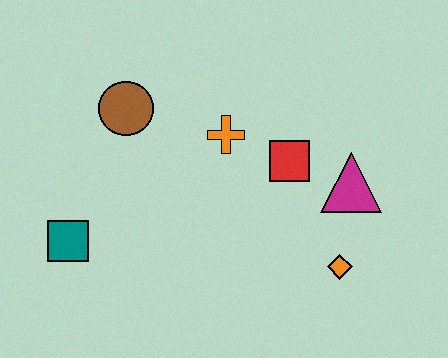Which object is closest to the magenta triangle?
The red square is closest to the magenta triangle.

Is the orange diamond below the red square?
Yes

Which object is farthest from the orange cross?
The teal square is farthest from the orange cross.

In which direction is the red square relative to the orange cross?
The red square is to the right of the orange cross.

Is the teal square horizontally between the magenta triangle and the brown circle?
No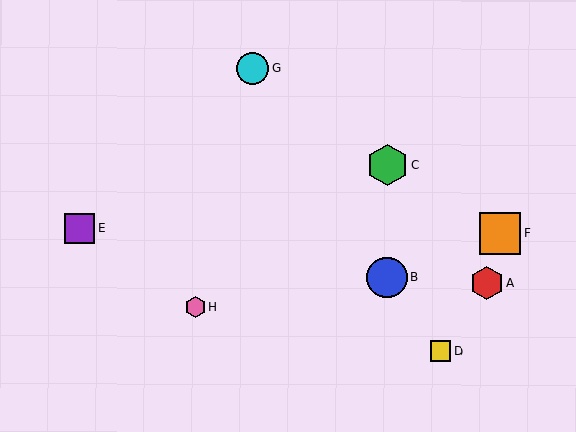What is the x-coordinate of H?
Object H is at x≈195.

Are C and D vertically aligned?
No, C is at x≈387 and D is at x≈440.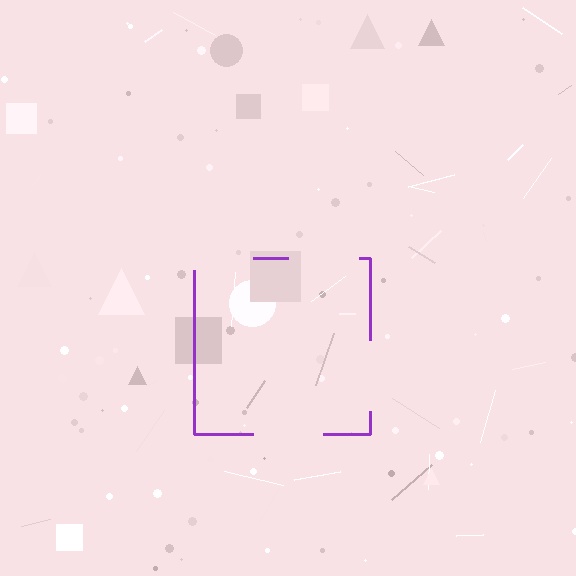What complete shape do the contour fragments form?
The contour fragments form a square.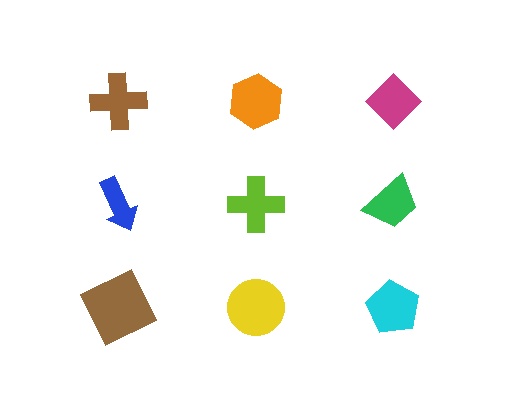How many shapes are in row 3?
3 shapes.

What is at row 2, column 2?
A lime cross.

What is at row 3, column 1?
A brown square.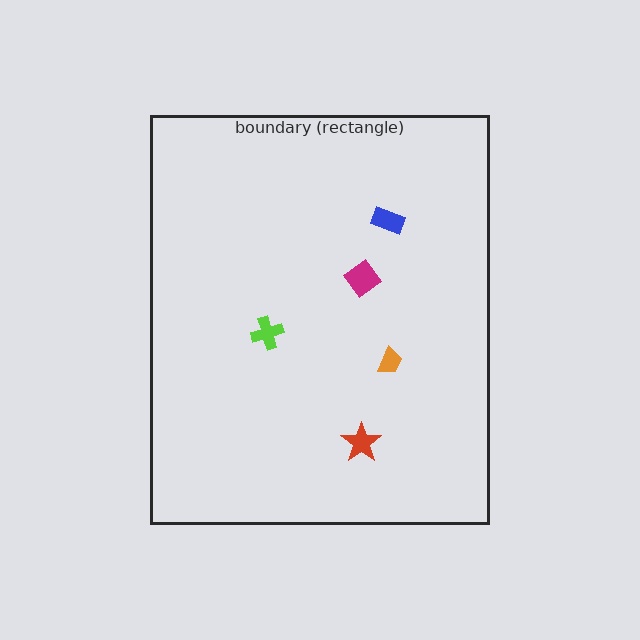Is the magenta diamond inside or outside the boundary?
Inside.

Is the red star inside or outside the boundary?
Inside.